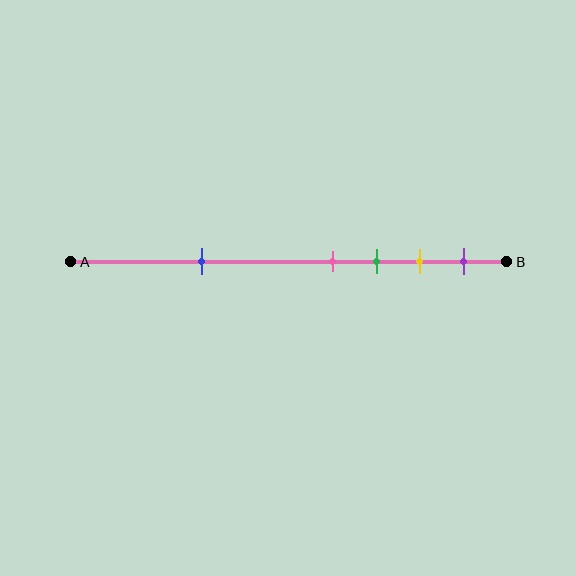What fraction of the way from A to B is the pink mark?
The pink mark is approximately 60% (0.6) of the way from A to B.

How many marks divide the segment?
There are 5 marks dividing the segment.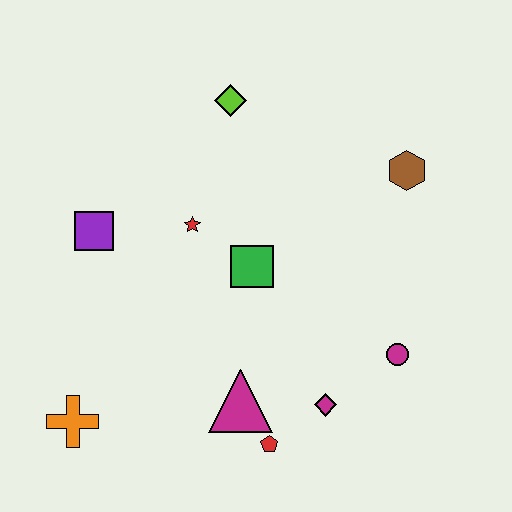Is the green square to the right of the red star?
Yes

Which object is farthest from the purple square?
The magenta circle is farthest from the purple square.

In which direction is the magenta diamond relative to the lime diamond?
The magenta diamond is below the lime diamond.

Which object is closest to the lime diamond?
The red star is closest to the lime diamond.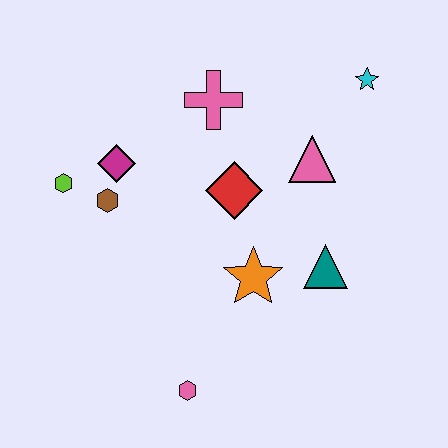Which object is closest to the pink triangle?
The red diamond is closest to the pink triangle.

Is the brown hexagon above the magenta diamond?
No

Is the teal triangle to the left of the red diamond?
No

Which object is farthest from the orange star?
The cyan star is farthest from the orange star.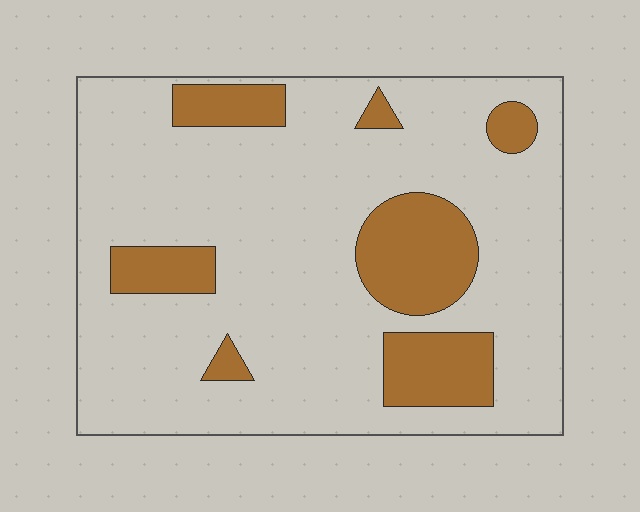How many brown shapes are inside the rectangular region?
7.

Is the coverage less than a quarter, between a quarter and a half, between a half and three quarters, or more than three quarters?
Less than a quarter.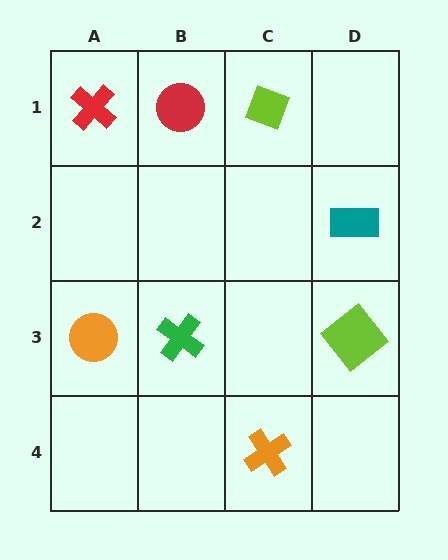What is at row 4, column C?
An orange cross.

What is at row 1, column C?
A lime diamond.